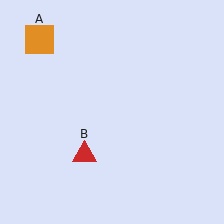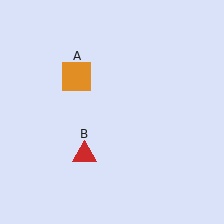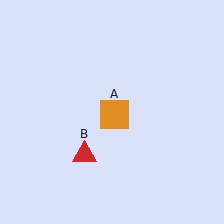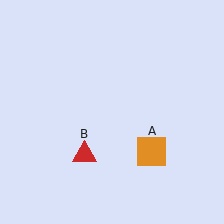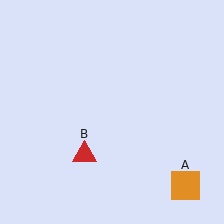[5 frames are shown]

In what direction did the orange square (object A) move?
The orange square (object A) moved down and to the right.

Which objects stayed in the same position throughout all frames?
Red triangle (object B) remained stationary.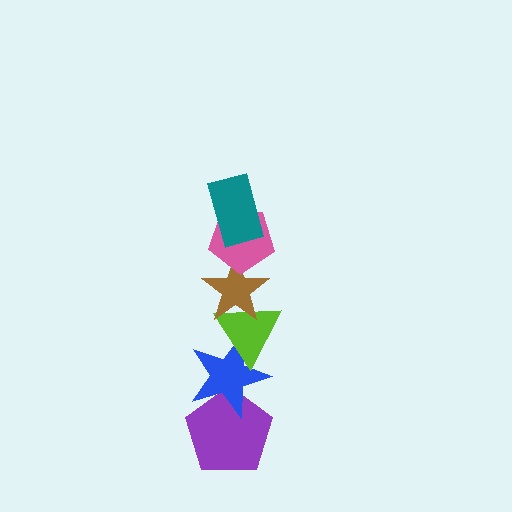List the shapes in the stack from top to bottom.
From top to bottom: the teal rectangle, the pink pentagon, the brown star, the lime triangle, the blue star, the purple pentagon.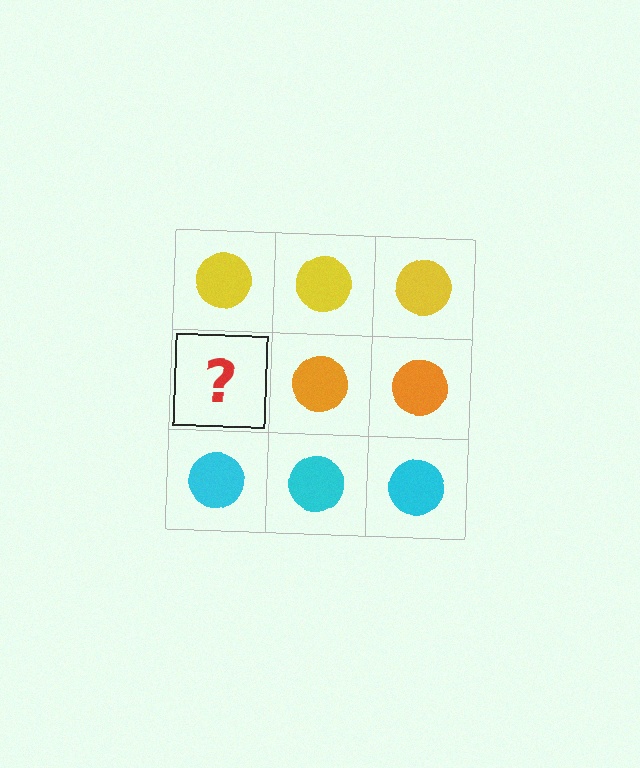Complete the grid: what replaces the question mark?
The question mark should be replaced with an orange circle.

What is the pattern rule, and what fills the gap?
The rule is that each row has a consistent color. The gap should be filled with an orange circle.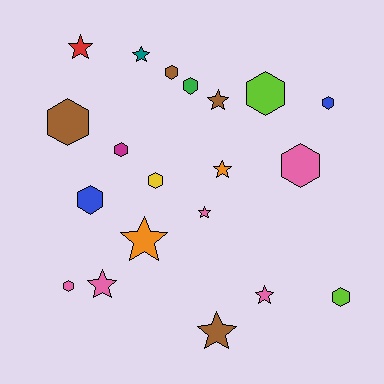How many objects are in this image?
There are 20 objects.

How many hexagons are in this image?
There are 11 hexagons.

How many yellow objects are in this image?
There is 1 yellow object.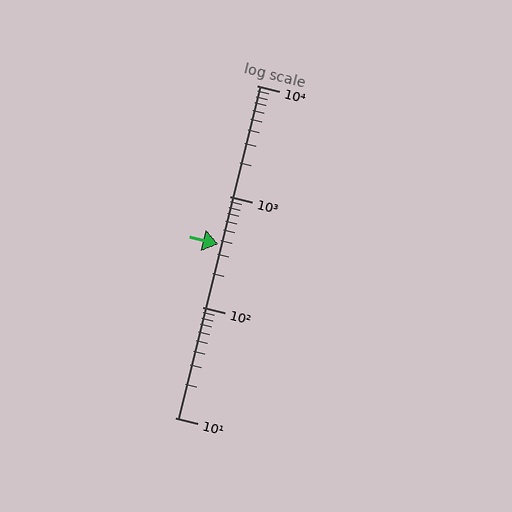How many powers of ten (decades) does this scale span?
The scale spans 3 decades, from 10 to 10000.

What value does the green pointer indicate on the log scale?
The pointer indicates approximately 370.